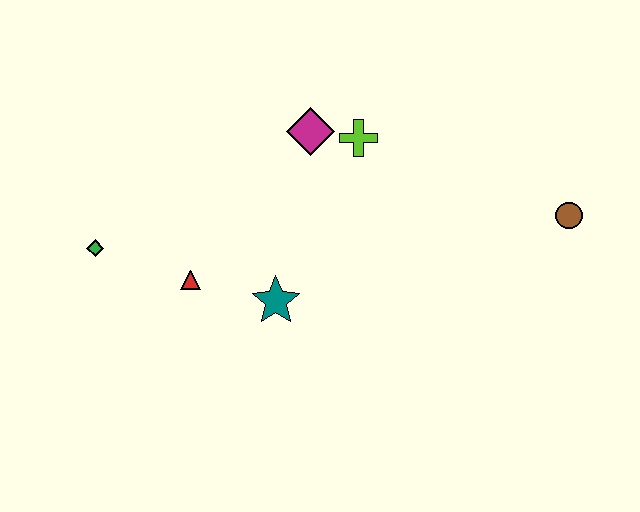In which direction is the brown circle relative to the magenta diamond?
The brown circle is to the right of the magenta diamond.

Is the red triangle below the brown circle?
Yes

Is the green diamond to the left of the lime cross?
Yes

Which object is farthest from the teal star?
The brown circle is farthest from the teal star.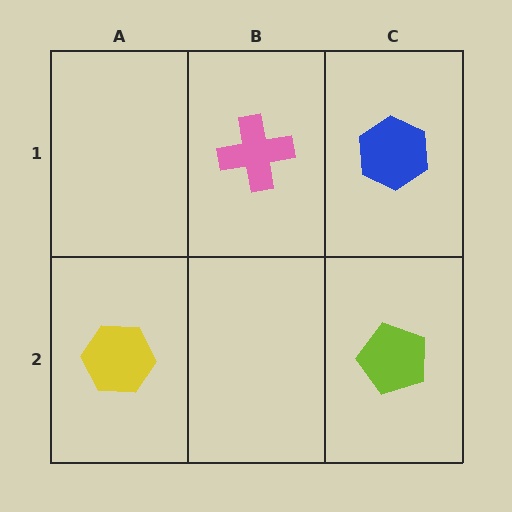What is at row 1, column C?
A blue hexagon.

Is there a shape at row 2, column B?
No, that cell is empty.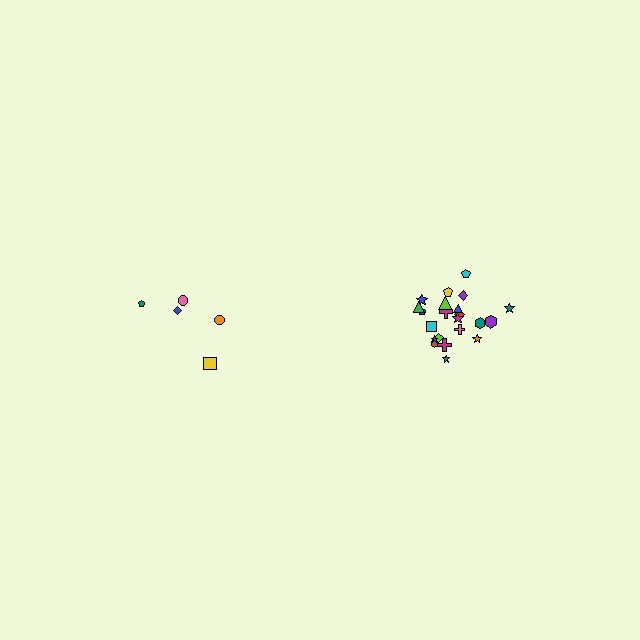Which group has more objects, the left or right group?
The right group.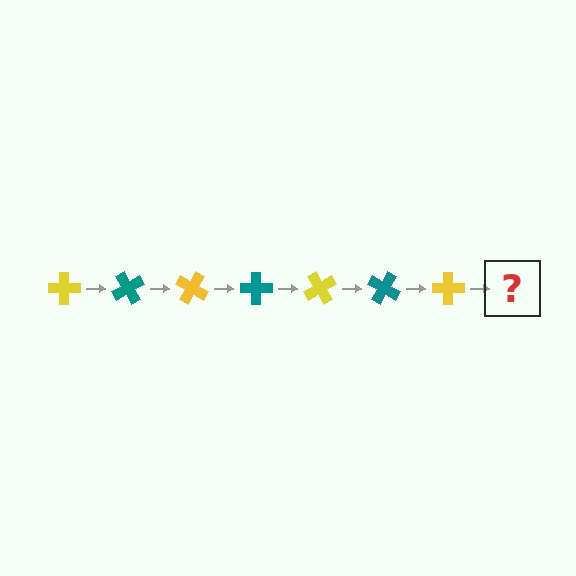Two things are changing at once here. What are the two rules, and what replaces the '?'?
The two rules are that it rotates 60 degrees each step and the color cycles through yellow and teal. The '?' should be a teal cross, rotated 420 degrees from the start.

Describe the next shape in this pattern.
It should be a teal cross, rotated 420 degrees from the start.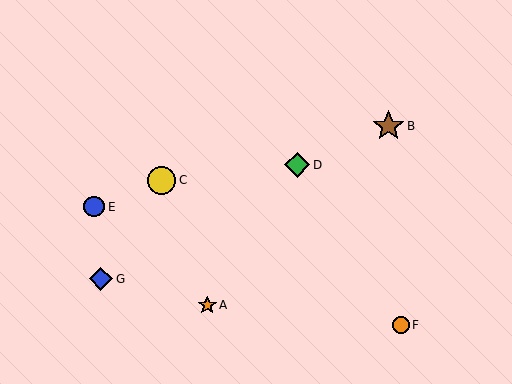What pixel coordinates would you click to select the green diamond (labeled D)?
Click at (297, 165) to select the green diamond D.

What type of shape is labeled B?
Shape B is a brown star.